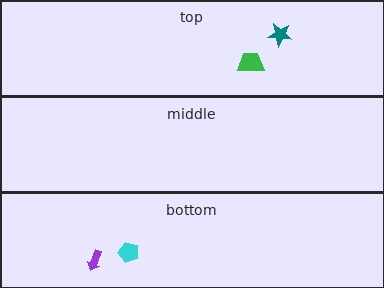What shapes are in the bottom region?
The purple arrow, the cyan pentagon.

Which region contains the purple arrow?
The bottom region.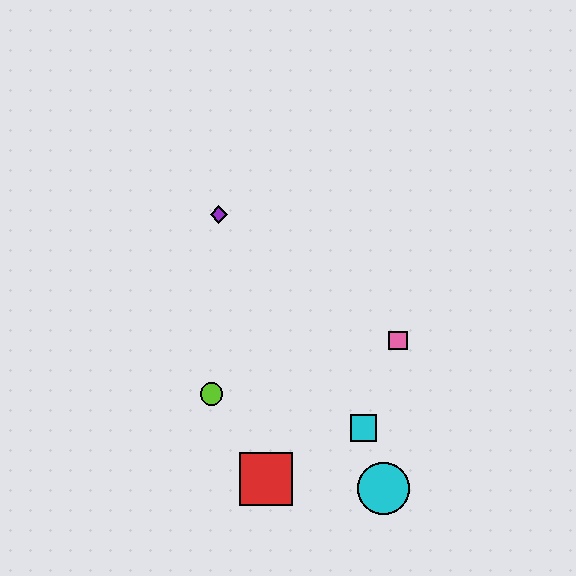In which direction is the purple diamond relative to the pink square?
The purple diamond is to the left of the pink square.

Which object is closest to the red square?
The lime circle is closest to the red square.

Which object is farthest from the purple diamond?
The cyan circle is farthest from the purple diamond.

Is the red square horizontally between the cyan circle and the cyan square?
No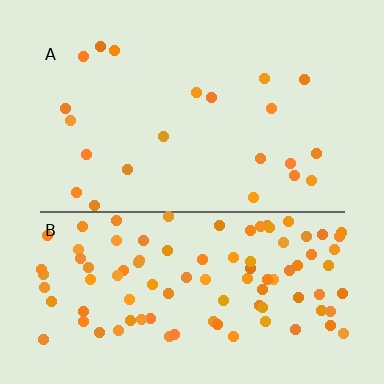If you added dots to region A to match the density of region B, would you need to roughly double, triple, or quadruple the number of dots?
Approximately quadruple.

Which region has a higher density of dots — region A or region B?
B (the bottom).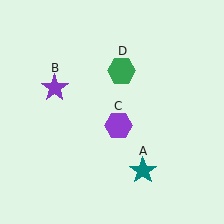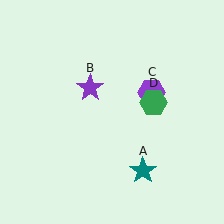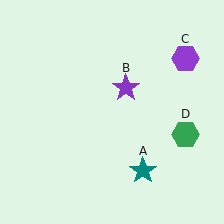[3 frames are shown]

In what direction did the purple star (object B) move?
The purple star (object B) moved right.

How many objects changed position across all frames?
3 objects changed position: purple star (object B), purple hexagon (object C), green hexagon (object D).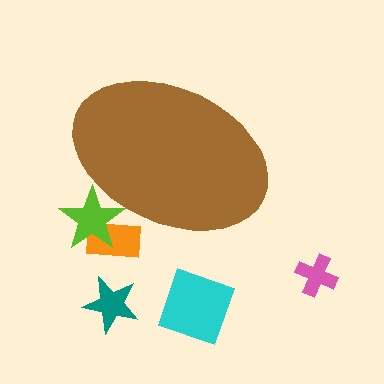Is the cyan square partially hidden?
No, the cyan square is fully visible.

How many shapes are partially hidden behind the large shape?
2 shapes are partially hidden.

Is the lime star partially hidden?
Yes, the lime star is partially hidden behind the brown ellipse.